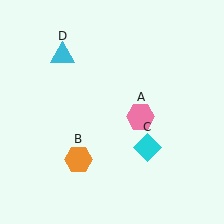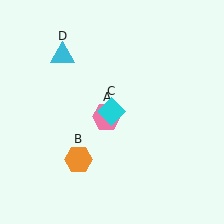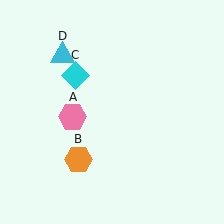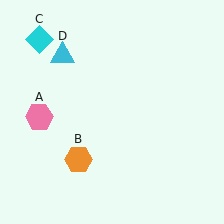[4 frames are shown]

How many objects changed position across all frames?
2 objects changed position: pink hexagon (object A), cyan diamond (object C).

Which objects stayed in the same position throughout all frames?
Orange hexagon (object B) and cyan triangle (object D) remained stationary.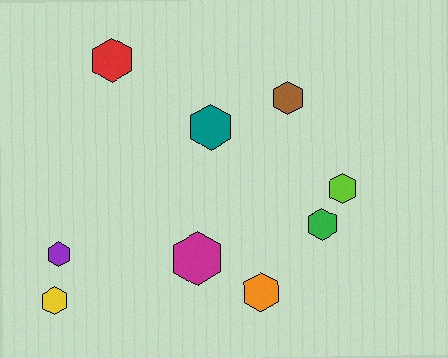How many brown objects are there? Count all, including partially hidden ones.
There is 1 brown object.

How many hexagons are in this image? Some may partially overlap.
There are 9 hexagons.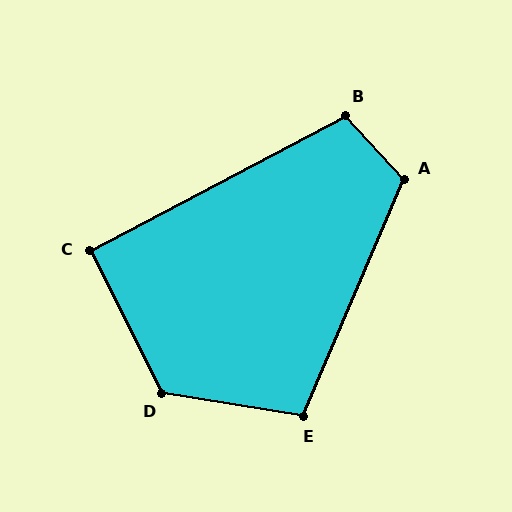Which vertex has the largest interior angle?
D, at approximately 126 degrees.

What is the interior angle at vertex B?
Approximately 105 degrees (obtuse).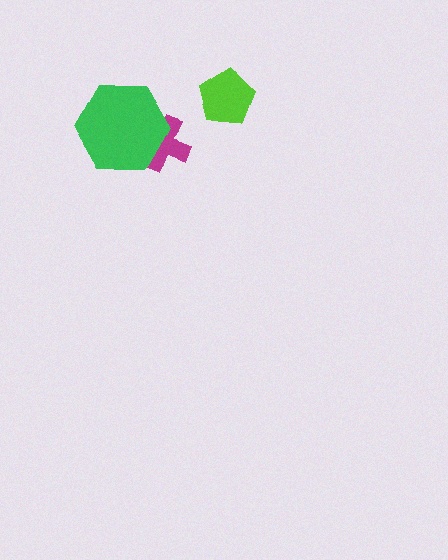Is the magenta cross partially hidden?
Yes, it is partially covered by another shape.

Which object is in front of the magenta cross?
The green hexagon is in front of the magenta cross.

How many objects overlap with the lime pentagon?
0 objects overlap with the lime pentagon.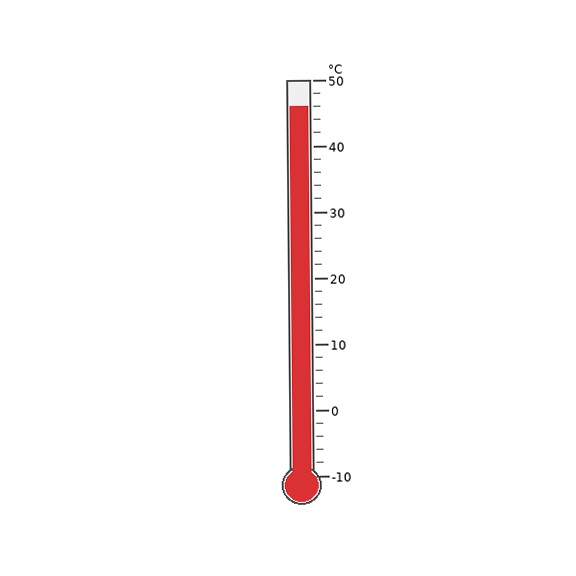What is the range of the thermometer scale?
The thermometer scale ranges from -10°C to 50°C.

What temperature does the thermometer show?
The thermometer shows approximately 46°C.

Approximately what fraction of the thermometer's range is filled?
The thermometer is filled to approximately 95% of its range.